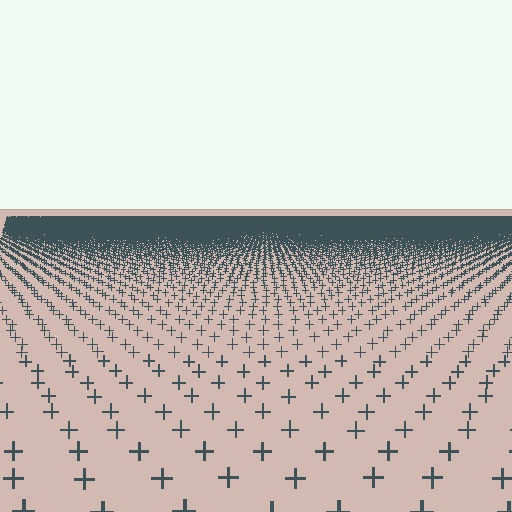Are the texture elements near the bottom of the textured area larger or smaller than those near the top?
Larger. Near the bottom, elements are closer to the viewer and appear at a bigger on-screen size.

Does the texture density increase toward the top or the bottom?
Density increases toward the top.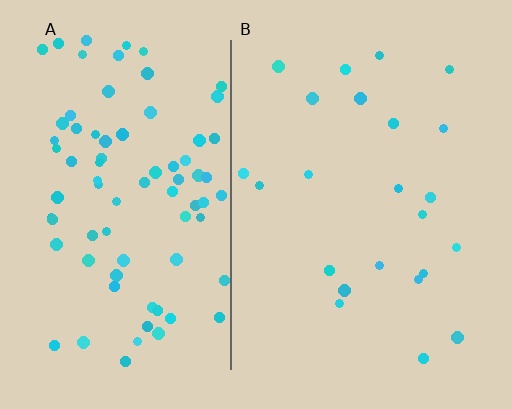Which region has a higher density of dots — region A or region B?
A (the left).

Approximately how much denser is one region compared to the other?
Approximately 3.5× — region A over region B.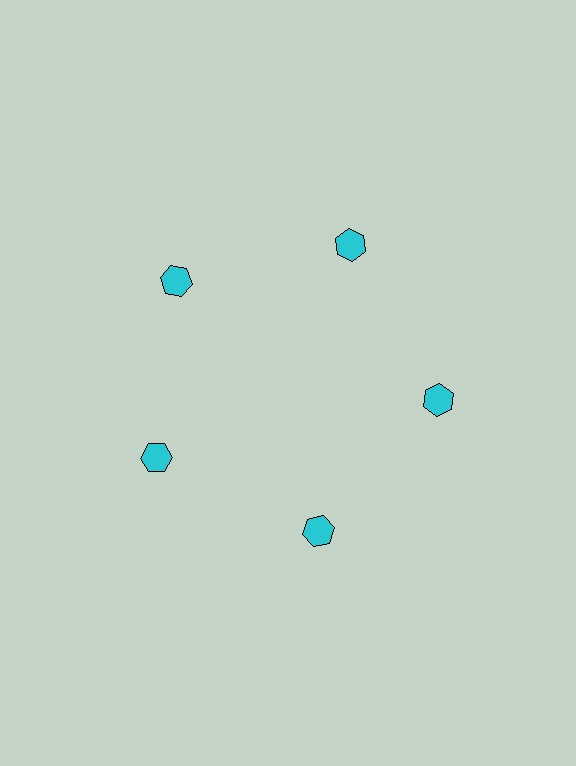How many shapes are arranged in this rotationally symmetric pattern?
There are 5 shapes, arranged in 5 groups of 1.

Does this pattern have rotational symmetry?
Yes, this pattern has 5-fold rotational symmetry. It looks the same after rotating 72 degrees around the center.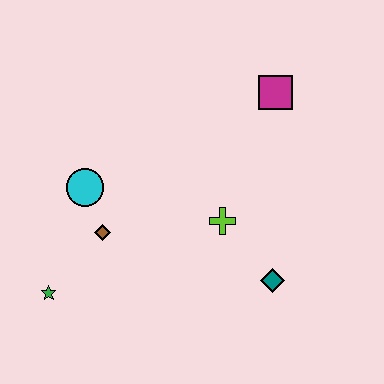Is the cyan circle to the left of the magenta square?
Yes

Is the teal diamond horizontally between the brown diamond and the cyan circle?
No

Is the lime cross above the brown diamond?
Yes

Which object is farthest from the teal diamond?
The green star is farthest from the teal diamond.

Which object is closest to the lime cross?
The teal diamond is closest to the lime cross.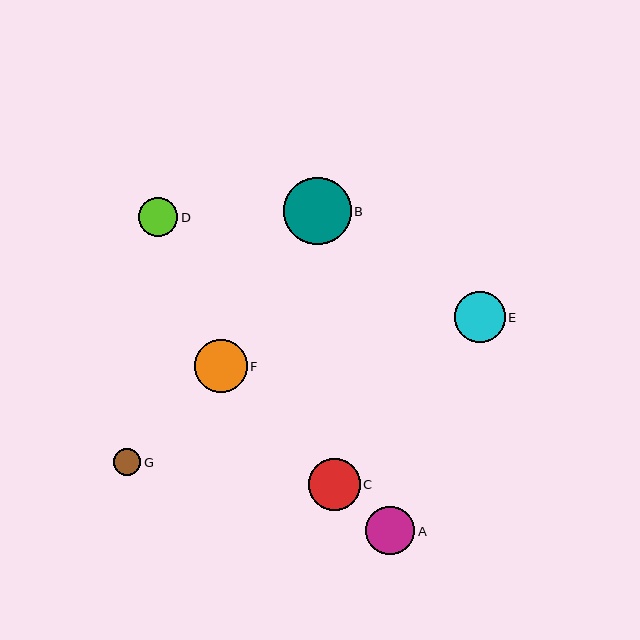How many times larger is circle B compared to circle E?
Circle B is approximately 1.3 times the size of circle E.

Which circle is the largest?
Circle B is the largest with a size of approximately 67 pixels.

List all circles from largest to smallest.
From largest to smallest: B, F, C, E, A, D, G.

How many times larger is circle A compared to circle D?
Circle A is approximately 1.2 times the size of circle D.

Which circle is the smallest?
Circle G is the smallest with a size of approximately 27 pixels.